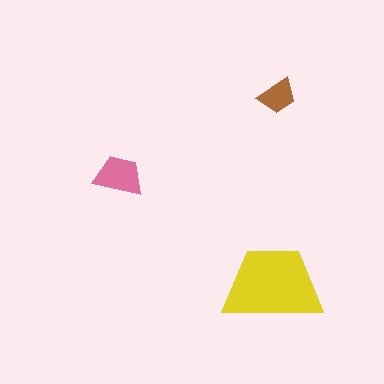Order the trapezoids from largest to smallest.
the yellow one, the pink one, the brown one.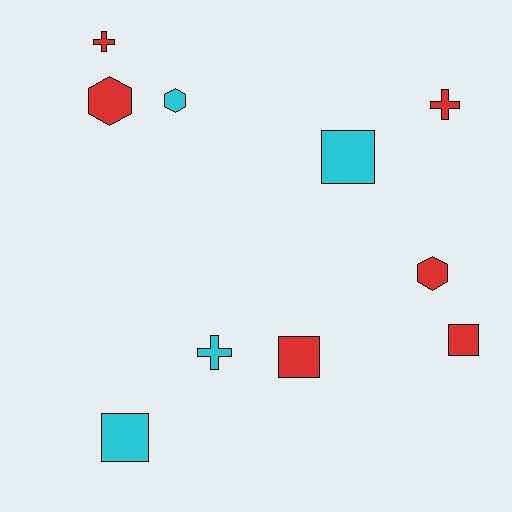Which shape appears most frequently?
Square, with 4 objects.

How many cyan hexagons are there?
There is 1 cyan hexagon.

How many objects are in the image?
There are 10 objects.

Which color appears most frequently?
Red, with 6 objects.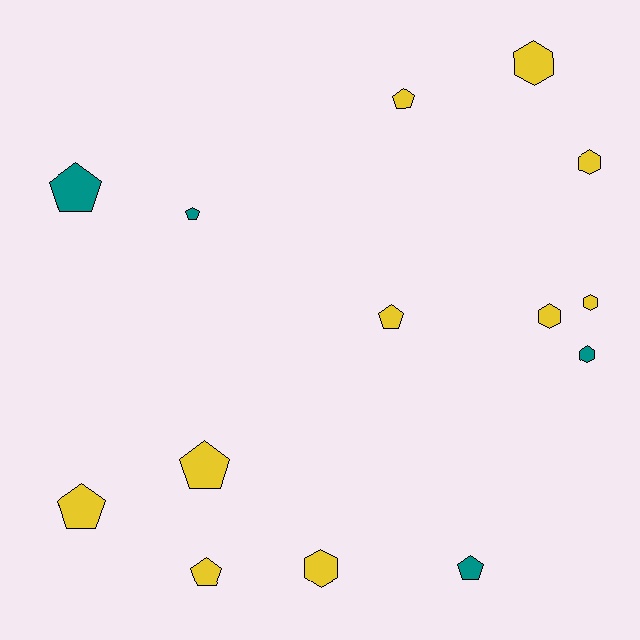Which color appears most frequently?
Yellow, with 10 objects.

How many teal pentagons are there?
There are 3 teal pentagons.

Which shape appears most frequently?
Pentagon, with 8 objects.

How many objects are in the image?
There are 14 objects.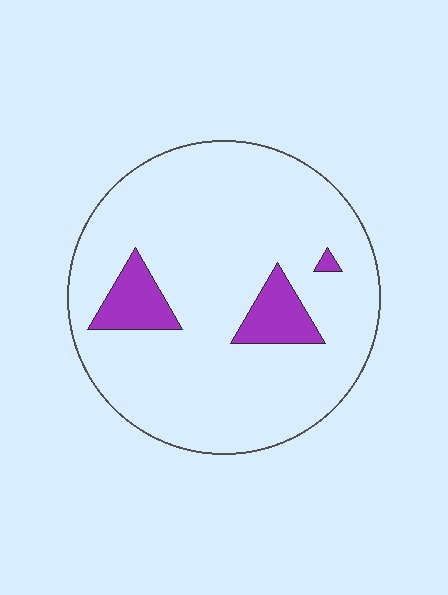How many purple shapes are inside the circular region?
3.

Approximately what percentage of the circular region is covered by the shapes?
Approximately 10%.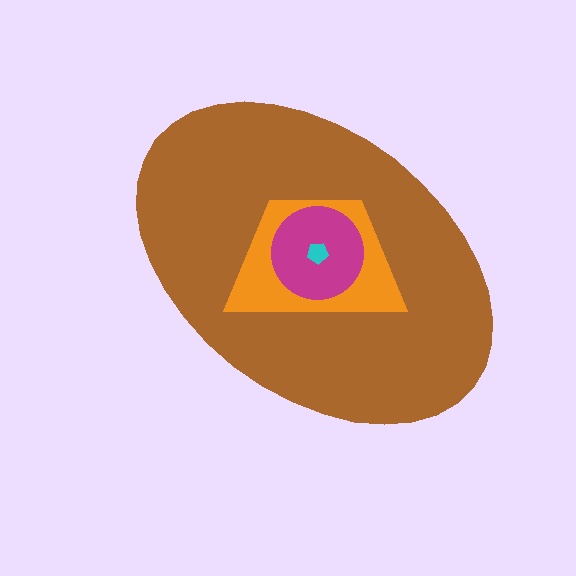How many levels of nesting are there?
4.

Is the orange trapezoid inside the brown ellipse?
Yes.